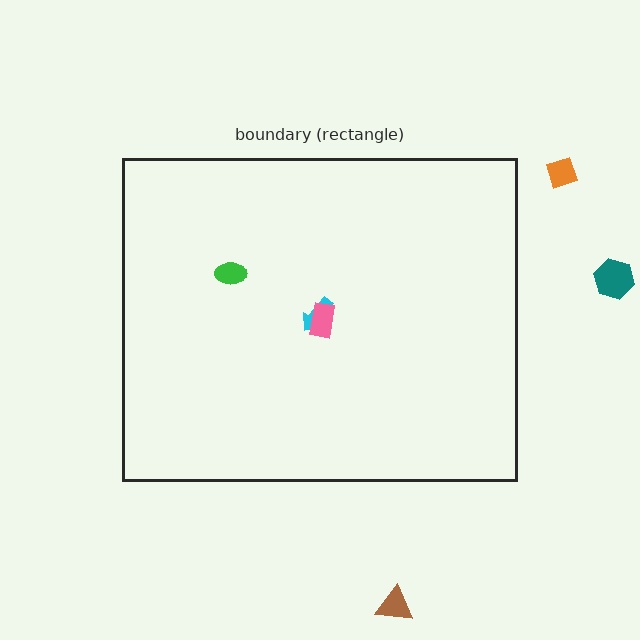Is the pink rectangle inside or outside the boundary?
Inside.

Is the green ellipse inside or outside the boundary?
Inside.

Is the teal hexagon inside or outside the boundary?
Outside.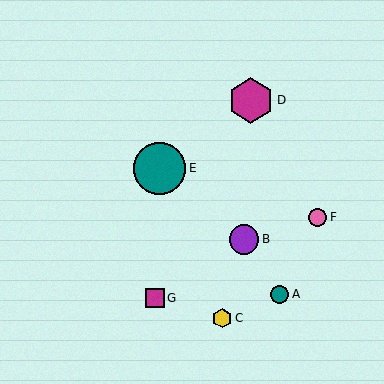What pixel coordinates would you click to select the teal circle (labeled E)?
Click at (160, 168) to select the teal circle E.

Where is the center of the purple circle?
The center of the purple circle is at (244, 239).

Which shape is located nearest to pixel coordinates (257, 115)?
The magenta hexagon (labeled D) at (251, 100) is nearest to that location.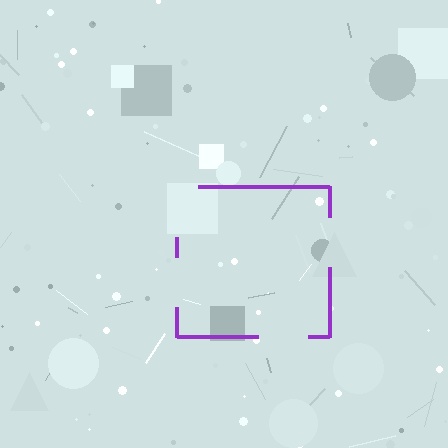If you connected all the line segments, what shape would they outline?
They would outline a square.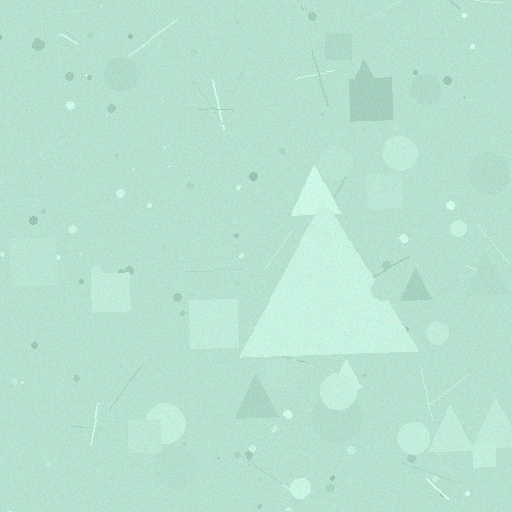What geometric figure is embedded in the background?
A triangle is embedded in the background.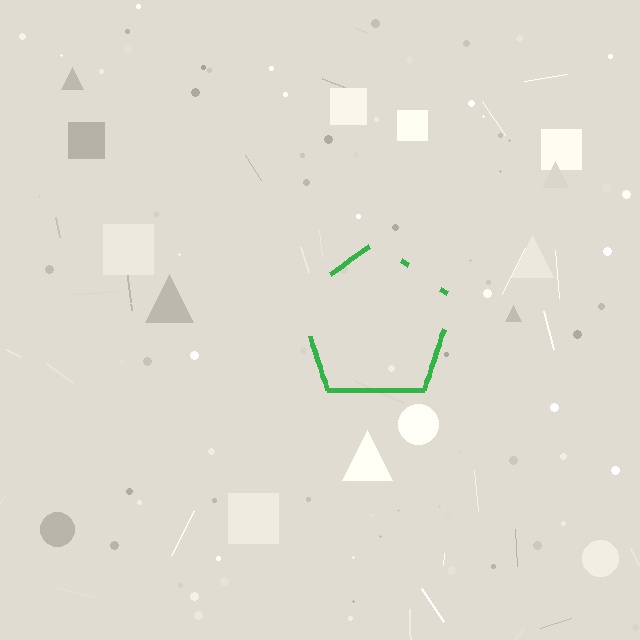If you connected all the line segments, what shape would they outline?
They would outline a pentagon.